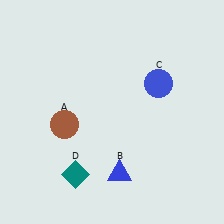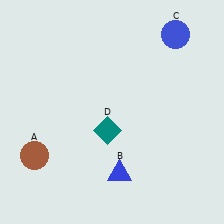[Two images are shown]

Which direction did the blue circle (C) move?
The blue circle (C) moved up.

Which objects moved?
The objects that moved are: the brown circle (A), the blue circle (C), the teal diamond (D).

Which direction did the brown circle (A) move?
The brown circle (A) moved down.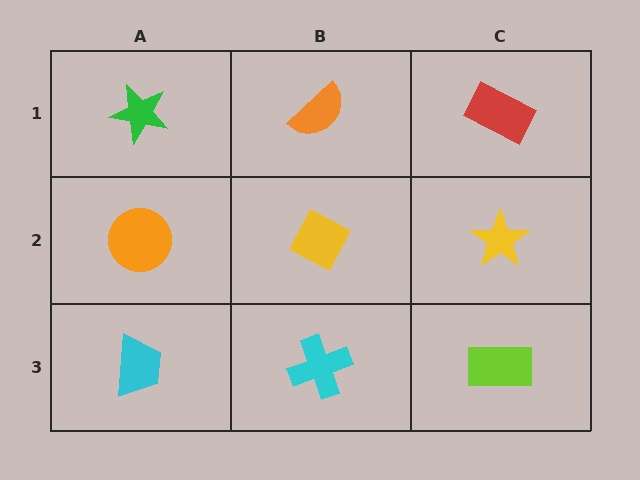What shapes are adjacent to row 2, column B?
An orange semicircle (row 1, column B), a cyan cross (row 3, column B), an orange circle (row 2, column A), a yellow star (row 2, column C).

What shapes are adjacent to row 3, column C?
A yellow star (row 2, column C), a cyan cross (row 3, column B).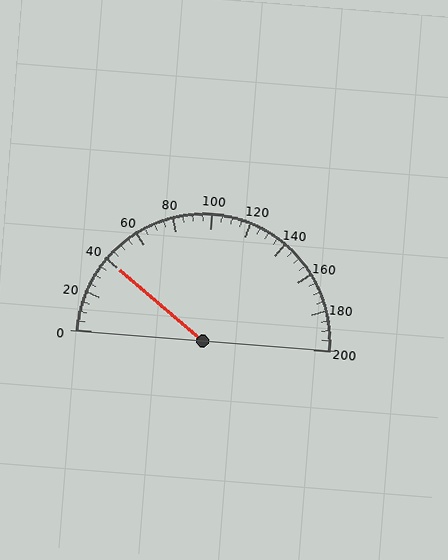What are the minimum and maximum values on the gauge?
The gauge ranges from 0 to 200.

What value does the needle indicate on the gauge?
The needle indicates approximately 40.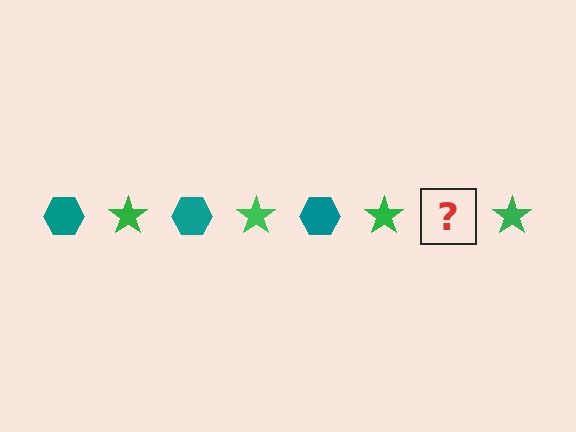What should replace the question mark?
The question mark should be replaced with a teal hexagon.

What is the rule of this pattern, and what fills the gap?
The rule is that the pattern alternates between teal hexagon and green star. The gap should be filled with a teal hexagon.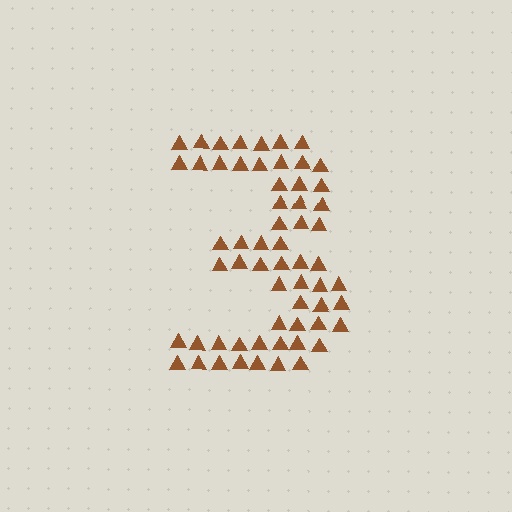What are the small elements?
The small elements are triangles.